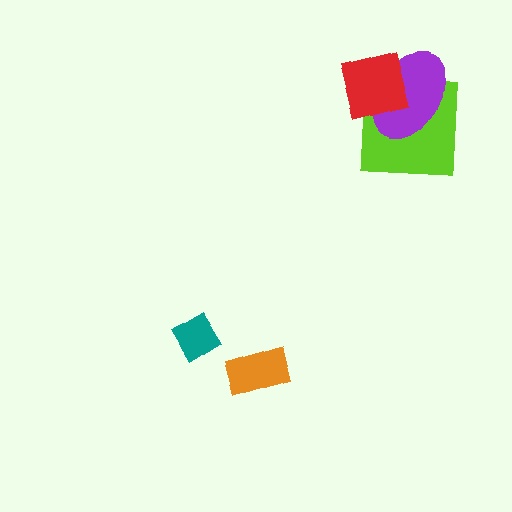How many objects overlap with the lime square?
2 objects overlap with the lime square.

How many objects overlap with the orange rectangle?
0 objects overlap with the orange rectangle.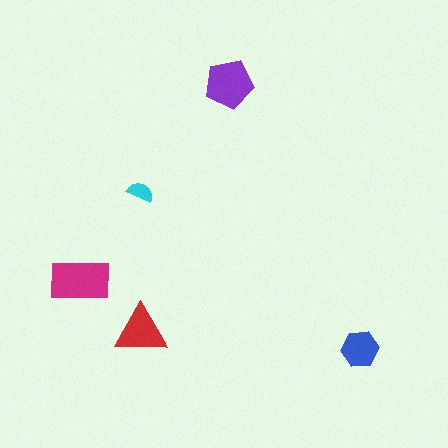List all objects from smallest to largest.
The cyan semicircle, the blue hexagon, the red triangle, the purple pentagon, the magenta rectangle.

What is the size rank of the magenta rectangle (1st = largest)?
1st.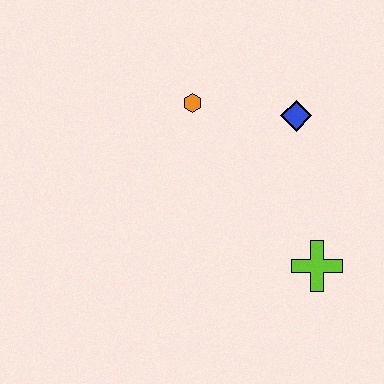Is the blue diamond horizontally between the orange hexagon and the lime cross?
Yes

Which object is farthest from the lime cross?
The orange hexagon is farthest from the lime cross.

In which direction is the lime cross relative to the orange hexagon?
The lime cross is below the orange hexagon.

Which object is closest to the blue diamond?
The orange hexagon is closest to the blue diamond.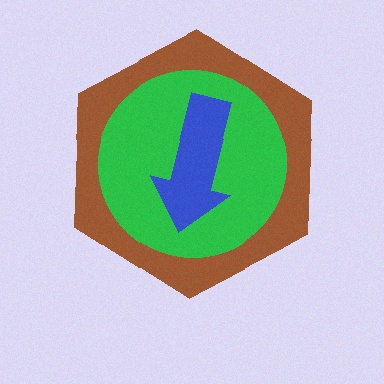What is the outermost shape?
The brown hexagon.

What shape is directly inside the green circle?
The blue arrow.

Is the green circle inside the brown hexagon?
Yes.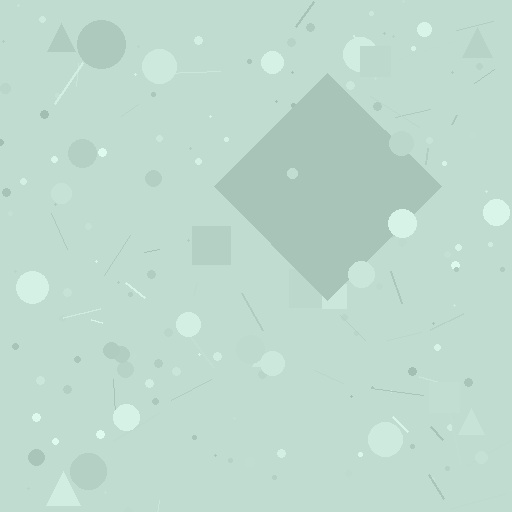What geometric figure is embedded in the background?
A diamond is embedded in the background.